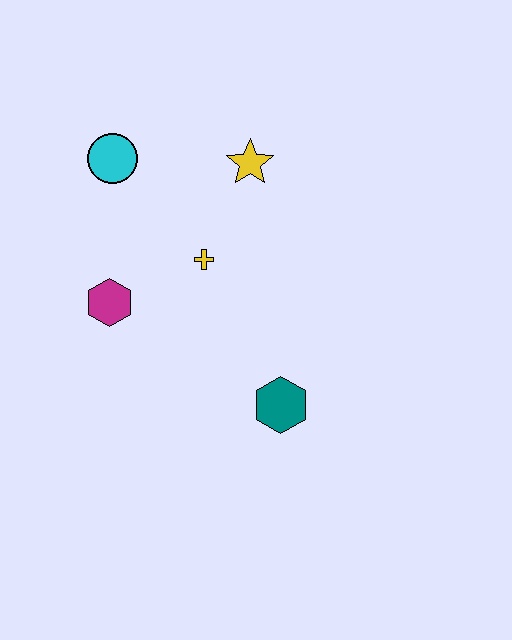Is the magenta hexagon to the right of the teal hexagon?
No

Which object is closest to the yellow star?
The yellow cross is closest to the yellow star.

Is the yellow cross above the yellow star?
No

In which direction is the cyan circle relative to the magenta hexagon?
The cyan circle is above the magenta hexagon.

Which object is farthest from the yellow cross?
The teal hexagon is farthest from the yellow cross.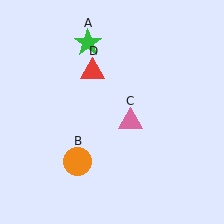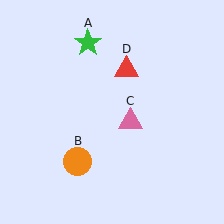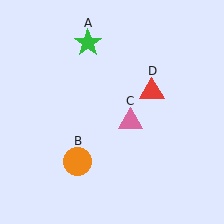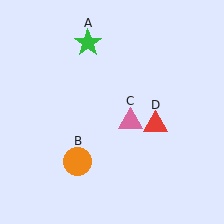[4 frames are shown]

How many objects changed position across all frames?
1 object changed position: red triangle (object D).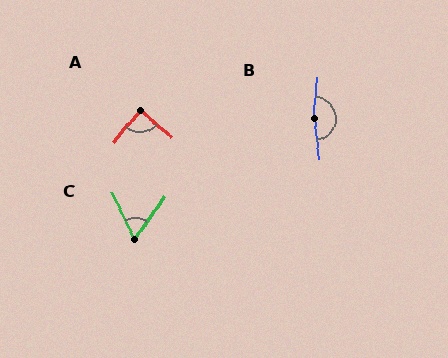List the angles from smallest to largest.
C (61°), A (90°), B (168°).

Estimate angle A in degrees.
Approximately 90 degrees.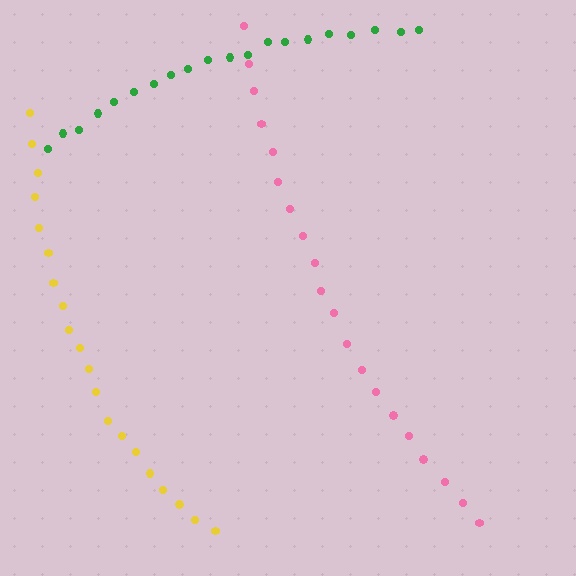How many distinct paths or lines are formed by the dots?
There are 3 distinct paths.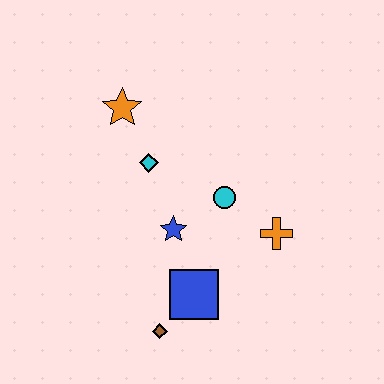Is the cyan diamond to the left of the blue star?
Yes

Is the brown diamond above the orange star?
No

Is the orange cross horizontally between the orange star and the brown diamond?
No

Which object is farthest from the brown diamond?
The orange star is farthest from the brown diamond.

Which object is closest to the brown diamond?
The blue square is closest to the brown diamond.